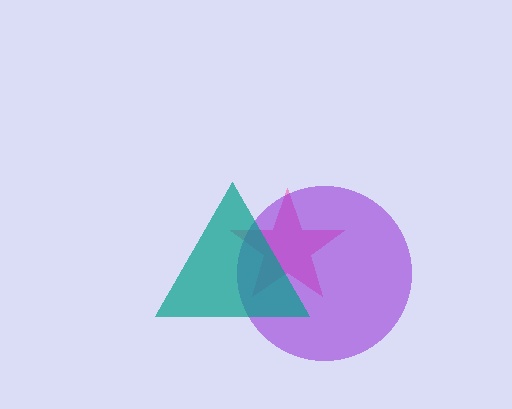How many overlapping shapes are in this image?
There are 3 overlapping shapes in the image.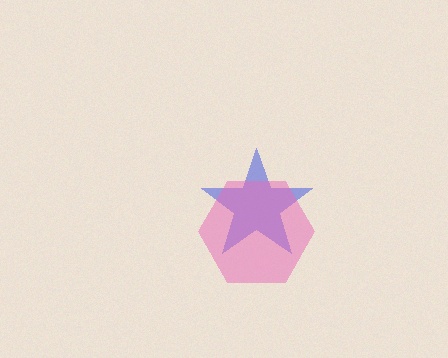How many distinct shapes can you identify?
There are 2 distinct shapes: a blue star, a pink hexagon.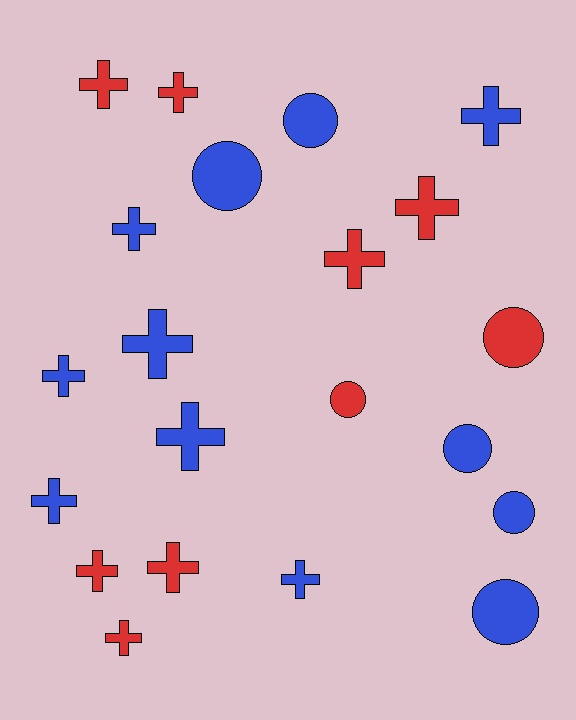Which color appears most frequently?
Blue, with 12 objects.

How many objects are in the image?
There are 21 objects.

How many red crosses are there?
There are 7 red crosses.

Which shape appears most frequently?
Cross, with 14 objects.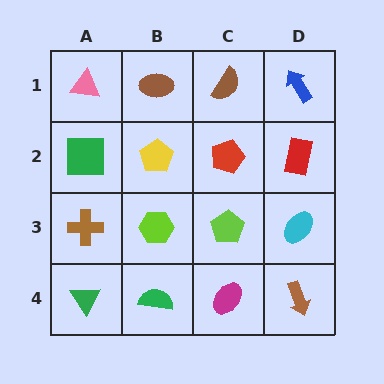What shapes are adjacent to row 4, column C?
A lime pentagon (row 3, column C), a green semicircle (row 4, column B), a brown arrow (row 4, column D).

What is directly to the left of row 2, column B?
A green square.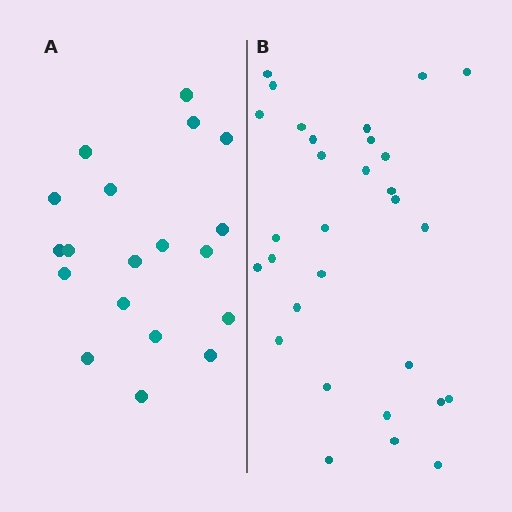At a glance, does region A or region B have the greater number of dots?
Region B (the right region) has more dots.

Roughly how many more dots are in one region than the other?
Region B has roughly 12 or so more dots than region A.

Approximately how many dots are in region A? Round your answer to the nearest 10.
About 20 dots. (The exact count is 19, which rounds to 20.)